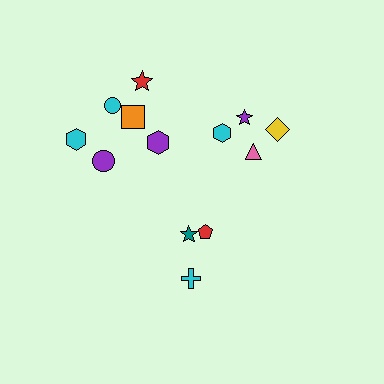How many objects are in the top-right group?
There are 4 objects.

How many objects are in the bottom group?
There are 3 objects.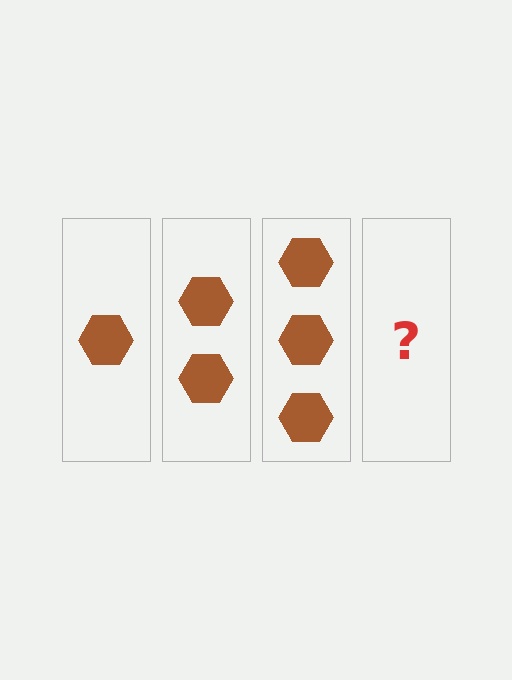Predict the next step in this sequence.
The next step is 4 hexagons.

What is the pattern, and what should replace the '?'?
The pattern is that each step adds one more hexagon. The '?' should be 4 hexagons.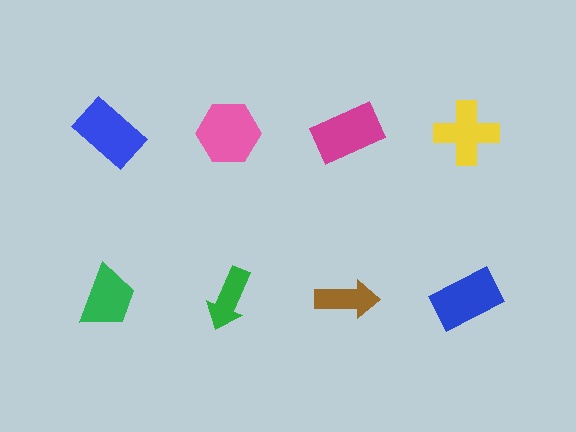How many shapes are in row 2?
4 shapes.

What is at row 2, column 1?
A green trapezoid.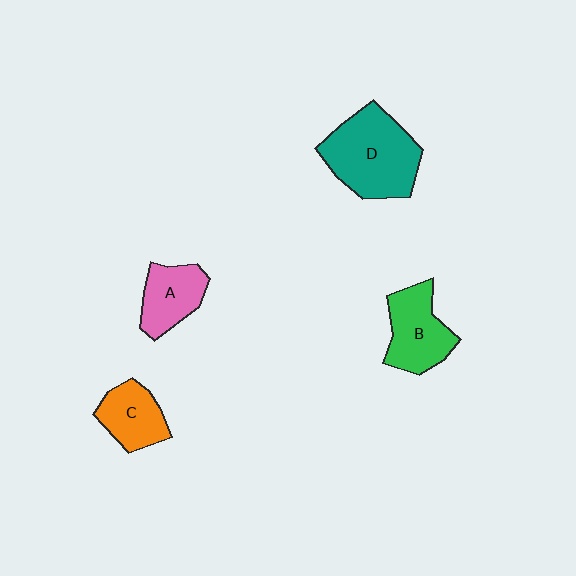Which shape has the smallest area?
Shape C (orange).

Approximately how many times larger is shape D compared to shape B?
Approximately 1.5 times.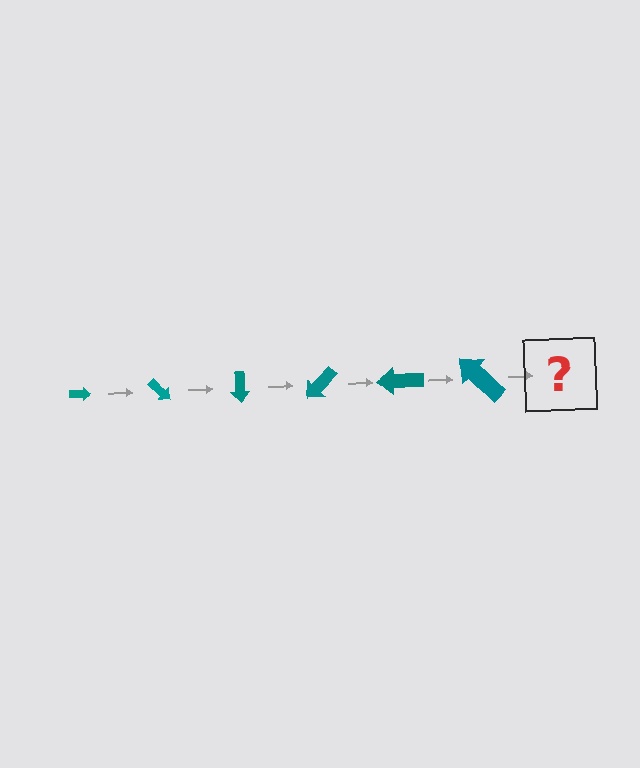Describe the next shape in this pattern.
It should be an arrow, larger than the previous one and rotated 270 degrees from the start.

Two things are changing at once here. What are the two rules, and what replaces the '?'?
The two rules are that the arrow grows larger each step and it rotates 45 degrees each step. The '?' should be an arrow, larger than the previous one and rotated 270 degrees from the start.